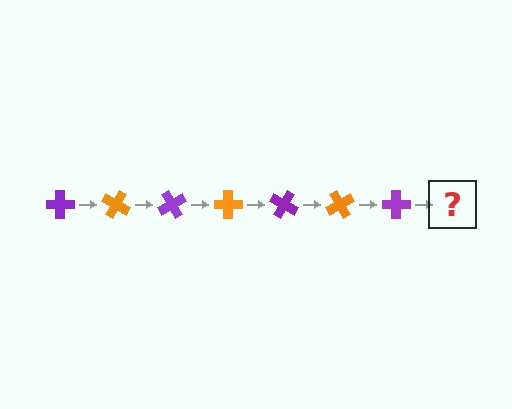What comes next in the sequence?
The next element should be an orange cross, rotated 210 degrees from the start.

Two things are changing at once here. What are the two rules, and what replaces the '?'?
The two rules are that it rotates 30 degrees each step and the color cycles through purple and orange. The '?' should be an orange cross, rotated 210 degrees from the start.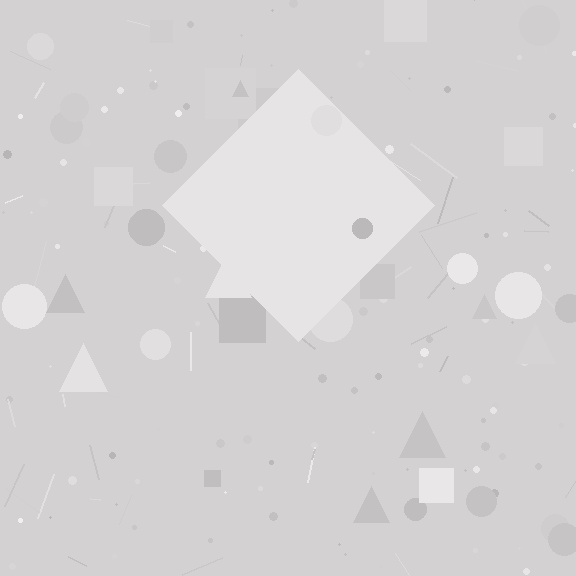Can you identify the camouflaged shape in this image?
The camouflaged shape is a diamond.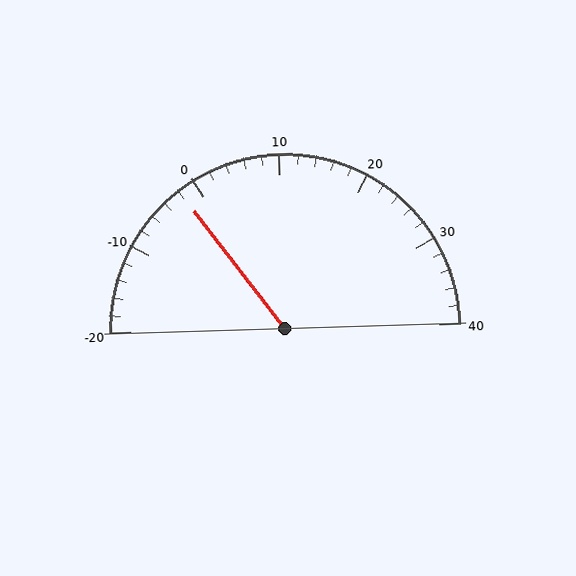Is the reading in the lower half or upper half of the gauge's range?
The reading is in the lower half of the range (-20 to 40).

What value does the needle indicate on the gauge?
The needle indicates approximately -2.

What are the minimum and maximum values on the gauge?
The gauge ranges from -20 to 40.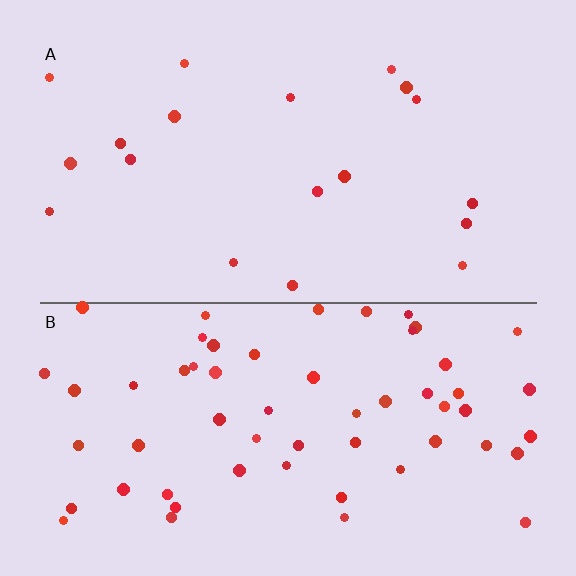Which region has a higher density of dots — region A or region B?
B (the bottom).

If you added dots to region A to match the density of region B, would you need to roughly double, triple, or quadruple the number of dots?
Approximately triple.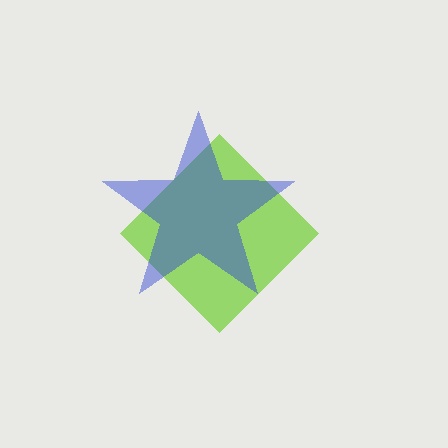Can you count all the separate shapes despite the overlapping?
Yes, there are 2 separate shapes.